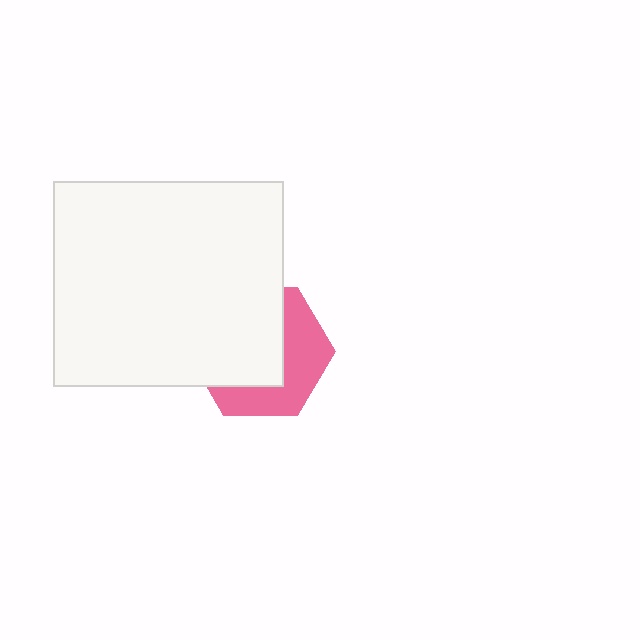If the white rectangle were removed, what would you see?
You would see the complete pink hexagon.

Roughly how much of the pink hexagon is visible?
A small part of it is visible (roughly 43%).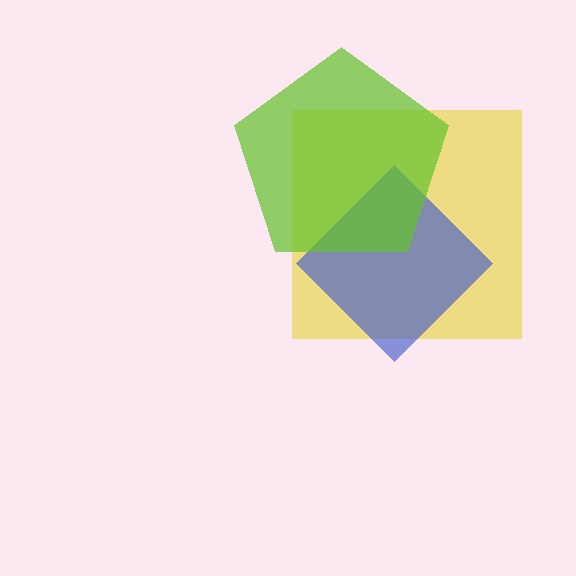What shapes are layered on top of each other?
The layered shapes are: a yellow square, a blue diamond, a lime pentagon.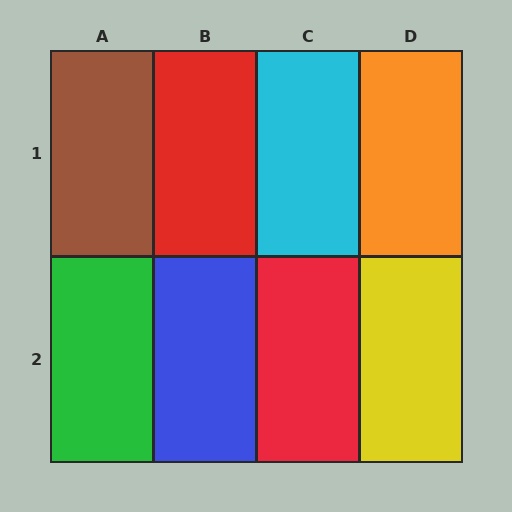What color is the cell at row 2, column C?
Red.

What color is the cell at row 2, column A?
Green.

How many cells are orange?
1 cell is orange.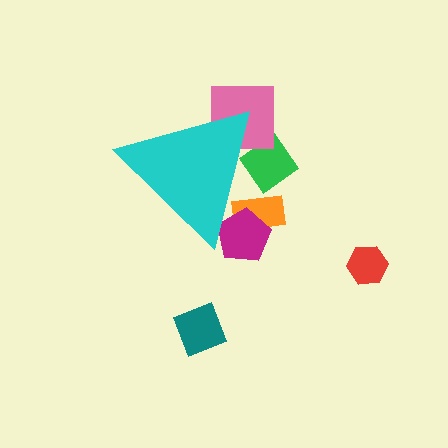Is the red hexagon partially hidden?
No, the red hexagon is fully visible.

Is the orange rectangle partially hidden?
Yes, the orange rectangle is partially hidden behind the cyan triangle.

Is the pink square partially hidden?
Yes, the pink square is partially hidden behind the cyan triangle.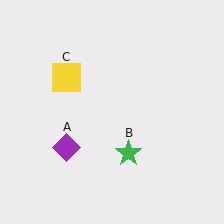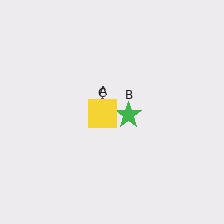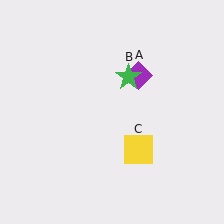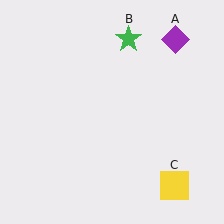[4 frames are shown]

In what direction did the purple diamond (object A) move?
The purple diamond (object A) moved up and to the right.